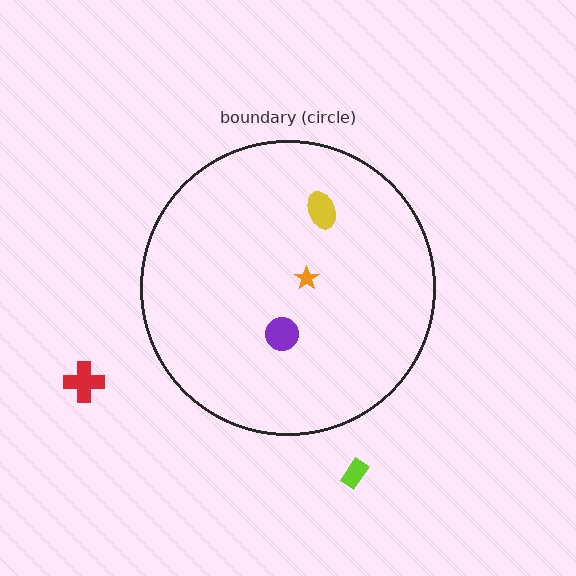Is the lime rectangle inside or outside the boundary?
Outside.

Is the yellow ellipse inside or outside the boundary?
Inside.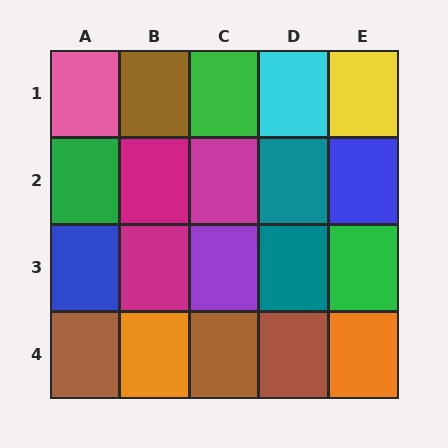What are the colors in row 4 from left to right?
Brown, orange, brown, brown, orange.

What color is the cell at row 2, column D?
Teal.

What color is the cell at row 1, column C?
Green.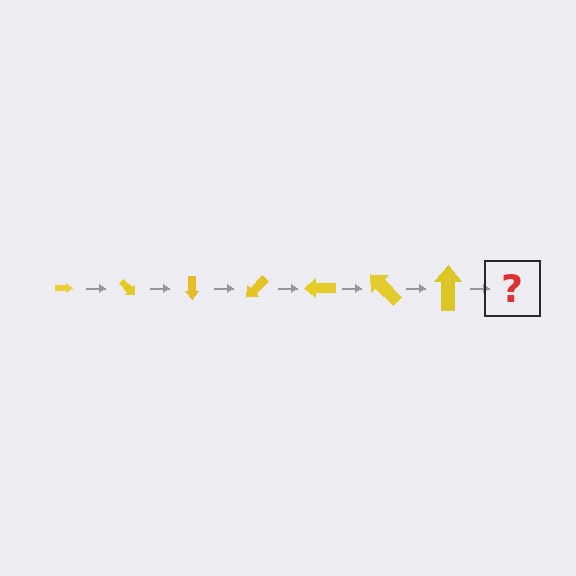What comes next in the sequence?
The next element should be an arrow, larger than the previous one and rotated 315 degrees from the start.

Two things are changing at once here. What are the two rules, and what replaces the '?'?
The two rules are that the arrow grows larger each step and it rotates 45 degrees each step. The '?' should be an arrow, larger than the previous one and rotated 315 degrees from the start.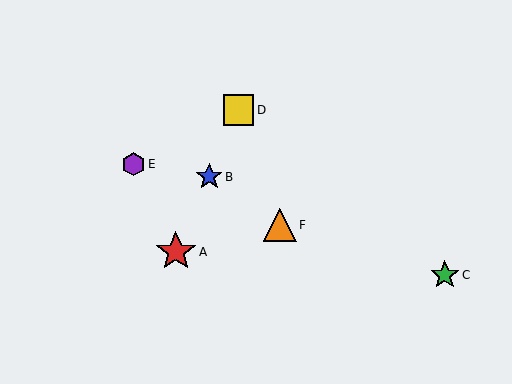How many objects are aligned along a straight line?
3 objects (A, B, D) are aligned along a straight line.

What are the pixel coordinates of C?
Object C is at (445, 275).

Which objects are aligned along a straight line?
Objects A, B, D are aligned along a straight line.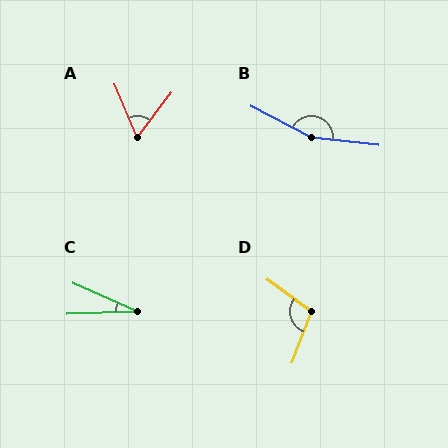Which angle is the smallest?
C, at approximately 26 degrees.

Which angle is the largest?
B, at approximately 159 degrees.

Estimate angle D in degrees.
Approximately 106 degrees.